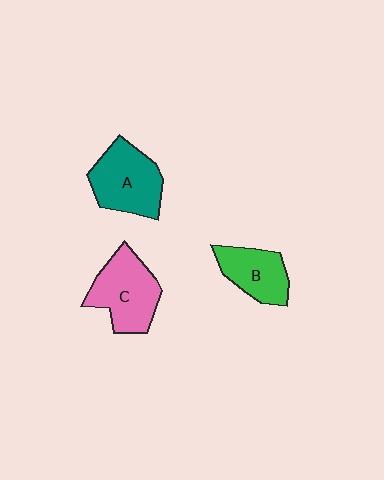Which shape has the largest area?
Shape C (pink).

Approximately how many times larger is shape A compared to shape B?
Approximately 1.3 times.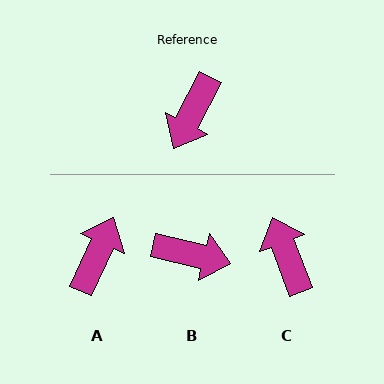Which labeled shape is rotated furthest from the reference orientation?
A, about 177 degrees away.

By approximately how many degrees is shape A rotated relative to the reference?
Approximately 177 degrees clockwise.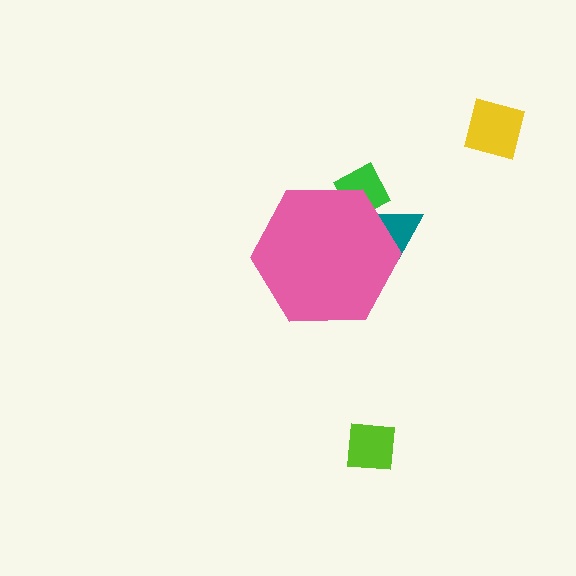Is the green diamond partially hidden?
Yes, the green diamond is partially hidden behind the pink hexagon.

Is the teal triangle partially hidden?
Yes, the teal triangle is partially hidden behind the pink hexagon.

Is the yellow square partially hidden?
No, the yellow square is fully visible.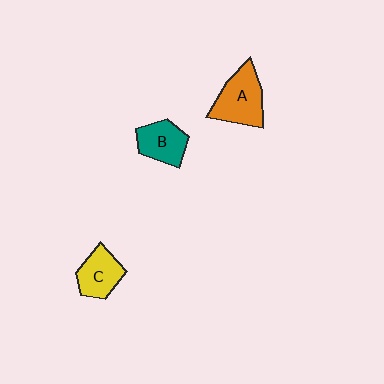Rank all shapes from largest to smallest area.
From largest to smallest: A (orange), B (teal), C (yellow).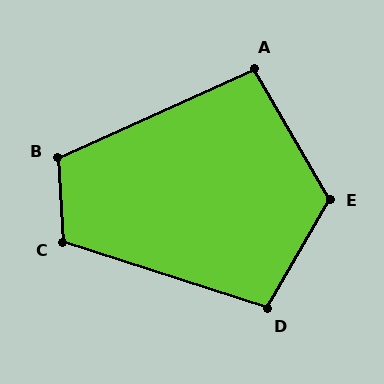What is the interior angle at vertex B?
Approximately 111 degrees (obtuse).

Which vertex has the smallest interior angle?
A, at approximately 96 degrees.